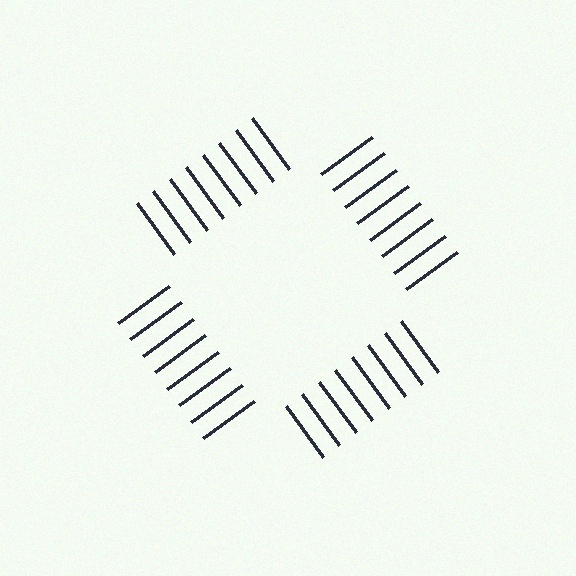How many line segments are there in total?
32 — 8 along each of the 4 edges.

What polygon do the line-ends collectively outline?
An illusory square — the line segments terminate on its edges but no continuous stroke is drawn.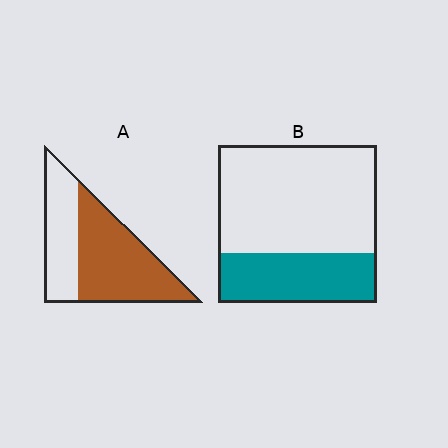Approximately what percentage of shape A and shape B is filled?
A is approximately 60% and B is approximately 30%.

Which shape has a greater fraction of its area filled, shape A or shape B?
Shape A.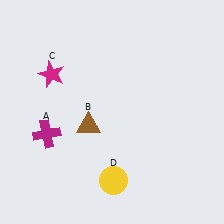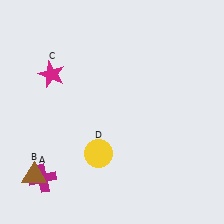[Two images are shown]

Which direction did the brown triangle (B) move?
The brown triangle (B) moved left.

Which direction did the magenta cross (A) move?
The magenta cross (A) moved down.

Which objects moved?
The objects that moved are: the magenta cross (A), the brown triangle (B), the yellow circle (D).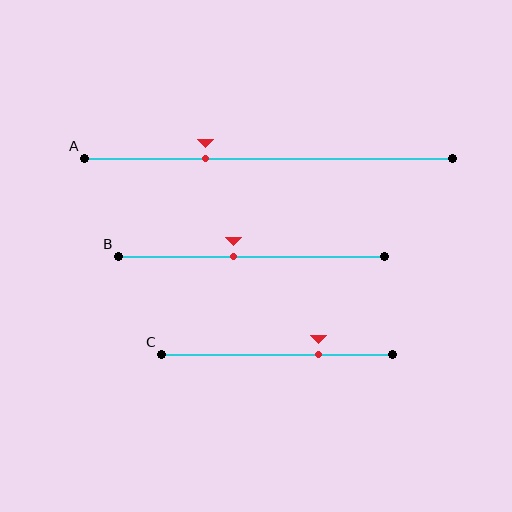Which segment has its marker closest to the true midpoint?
Segment B has its marker closest to the true midpoint.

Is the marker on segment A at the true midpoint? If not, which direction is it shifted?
No, the marker on segment A is shifted to the left by about 17% of the segment length.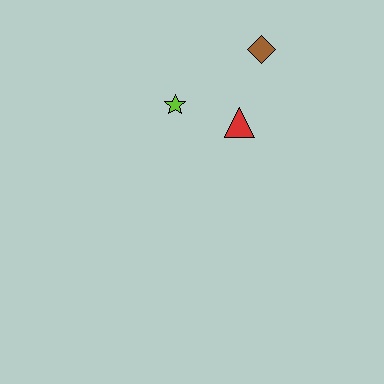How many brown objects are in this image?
There is 1 brown object.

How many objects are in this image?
There are 3 objects.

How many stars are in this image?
There is 1 star.